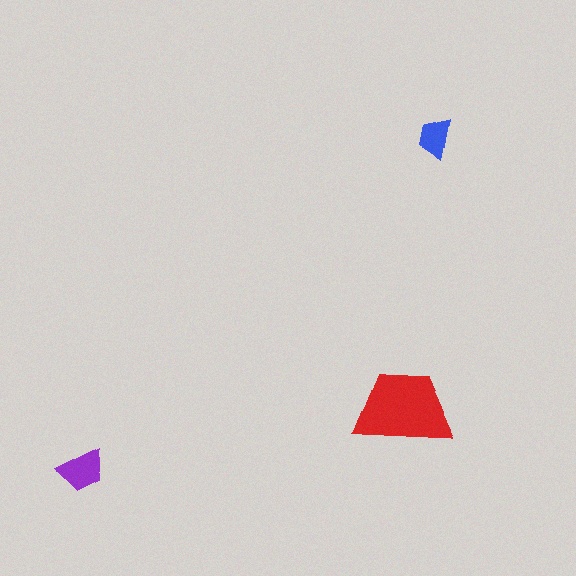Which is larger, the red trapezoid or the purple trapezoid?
The red one.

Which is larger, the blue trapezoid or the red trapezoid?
The red one.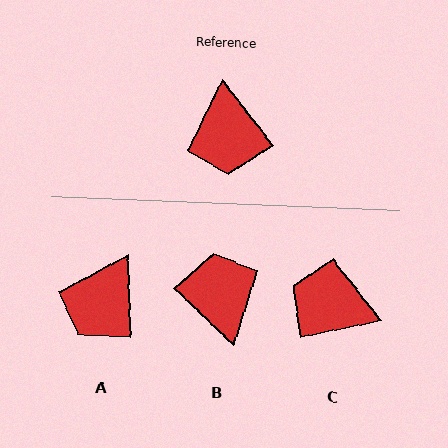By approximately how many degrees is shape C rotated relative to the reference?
Approximately 116 degrees clockwise.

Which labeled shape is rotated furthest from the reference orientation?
B, about 172 degrees away.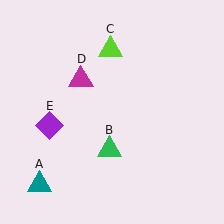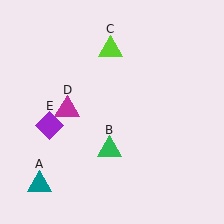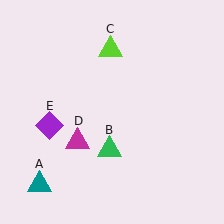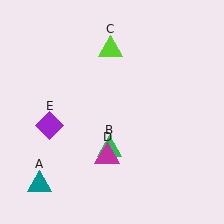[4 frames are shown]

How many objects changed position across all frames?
1 object changed position: magenta triangle (object D).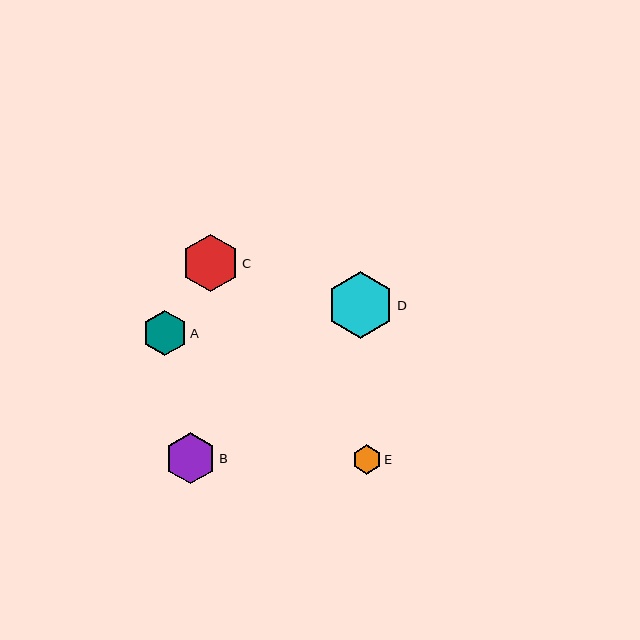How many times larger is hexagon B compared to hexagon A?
Hexagon B is approximately 1.1 times the size of hexagon A.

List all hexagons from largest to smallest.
From largest to smallest: D, C, B, A, E.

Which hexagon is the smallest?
Hexagon E is the smallest with a size of approximately 29 pixels.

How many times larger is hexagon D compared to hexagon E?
Hexagon D is approximately 2.3 times the size of hexagon E.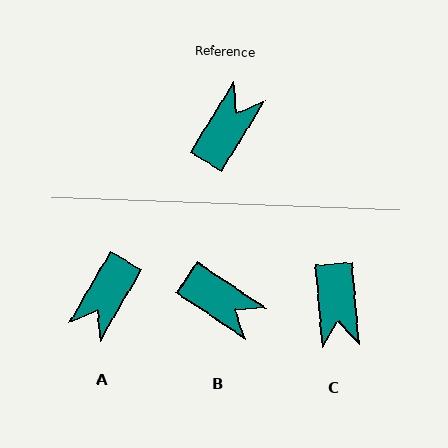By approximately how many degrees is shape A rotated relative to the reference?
Approximately 178 degrees clockwise.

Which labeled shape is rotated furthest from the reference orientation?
A, about 178 degrees away.